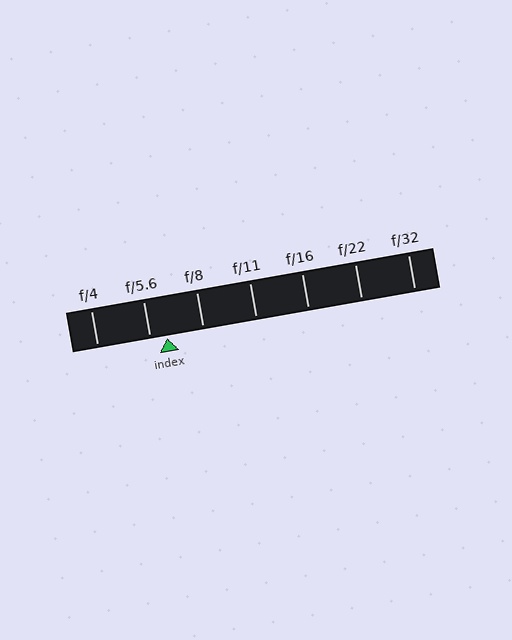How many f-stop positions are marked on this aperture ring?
There are 7 f-stop positions marked.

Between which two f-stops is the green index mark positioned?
The index mark is between f/5.6 and f/8.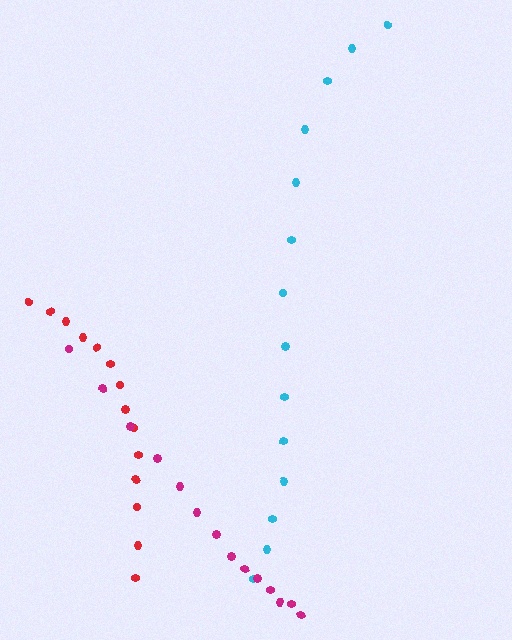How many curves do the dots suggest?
There are 3 distinct paths.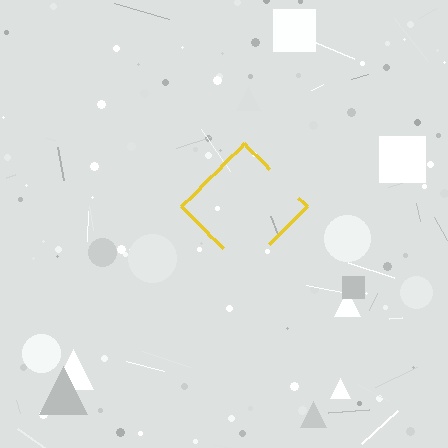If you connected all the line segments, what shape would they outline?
They would outline a diamond.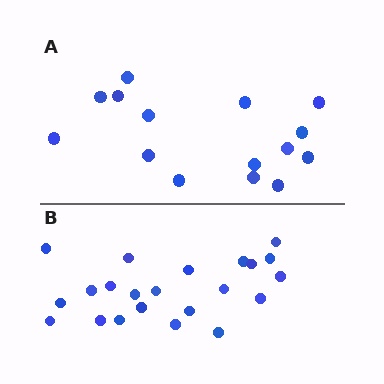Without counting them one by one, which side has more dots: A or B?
Region B (the bottom region) has more dots.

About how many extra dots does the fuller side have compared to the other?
Region B has roughly 8 or so more dots than region A.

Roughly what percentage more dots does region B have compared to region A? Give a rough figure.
About 45% more.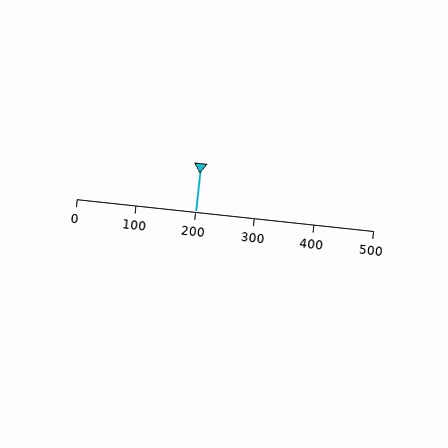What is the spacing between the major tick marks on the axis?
The major ticks are spaced 100 apart.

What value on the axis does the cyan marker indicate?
The marker indicates approximately 200.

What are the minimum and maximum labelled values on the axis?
The axis runs from 0 to 500.